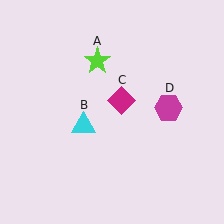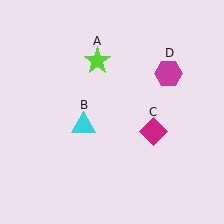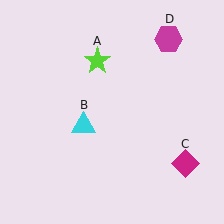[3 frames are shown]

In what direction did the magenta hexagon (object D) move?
The magenta hexagon (object D) moved up.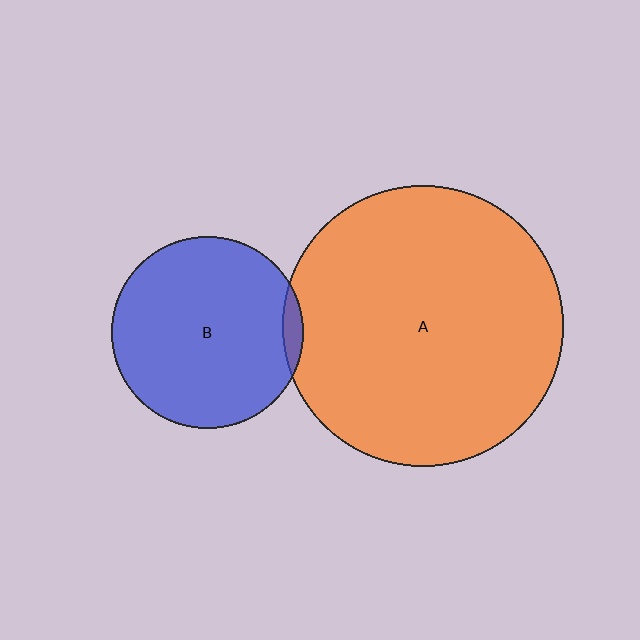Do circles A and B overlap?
Yes.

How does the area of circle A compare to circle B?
Approximately 2.1 times.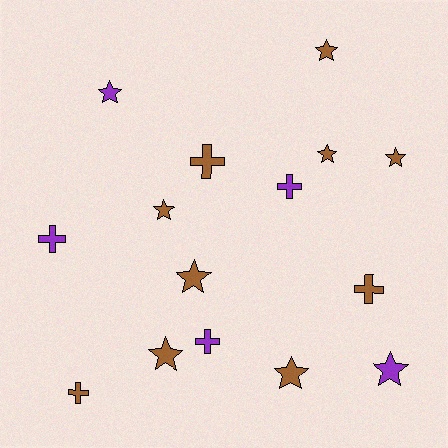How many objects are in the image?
There are 15 objects.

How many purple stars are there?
There are 2 purple stars.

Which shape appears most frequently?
Star, with 9 objects.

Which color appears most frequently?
Brown, with 10 objects.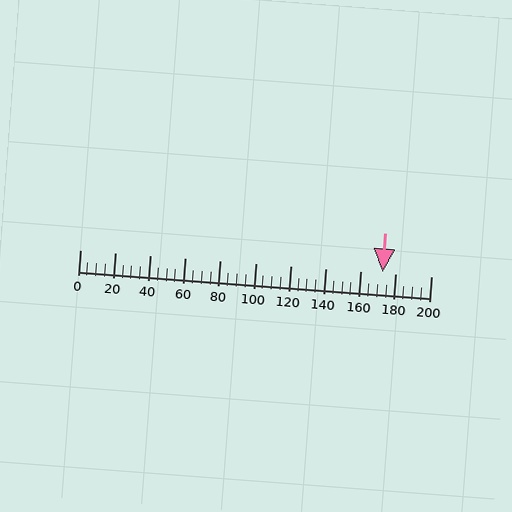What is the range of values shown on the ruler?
The ruler shows values from 0 to 200.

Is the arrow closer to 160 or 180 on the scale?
The arrow is closer to 180.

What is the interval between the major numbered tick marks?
The major tick marks are spaced 20 units apart.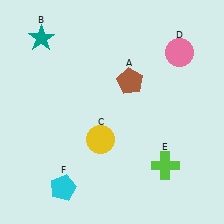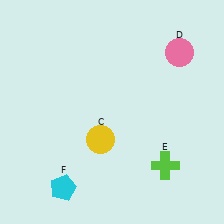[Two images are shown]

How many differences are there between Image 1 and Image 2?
There are 2 differences between the two images.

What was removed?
The teal star (B), the brown pentagon (A) were removed in Image 2.